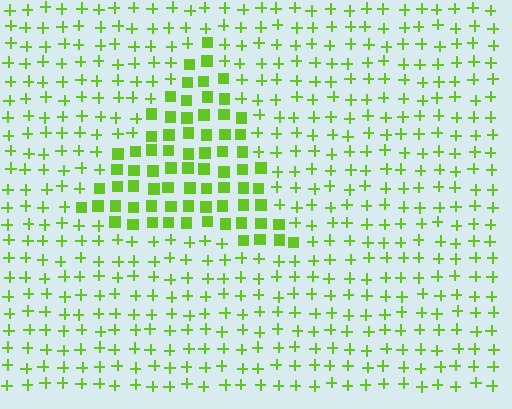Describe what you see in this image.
The image is filled with small lime elements arranged in a uniform grid. A triangle-shaped region contains squares, while the surrounding area contains plus signs. The boundary is defined purely by the change in element shape.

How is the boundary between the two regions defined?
The boundary is defined by a change in element shape: squares inside vs. plus signs outside. All elements share the same color and spacing.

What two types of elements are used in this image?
The image uses squares inside the triangle region and plus signs outside it.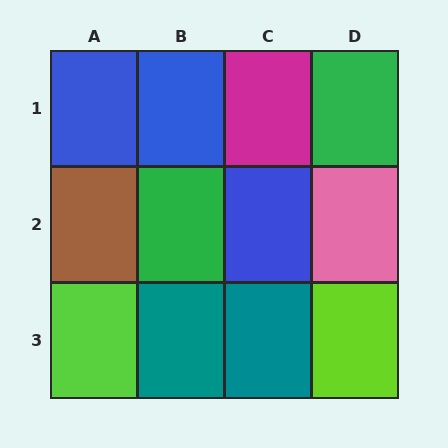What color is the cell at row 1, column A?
Blue.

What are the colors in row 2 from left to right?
Brown, green, blue, pink.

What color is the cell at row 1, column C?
Magenta.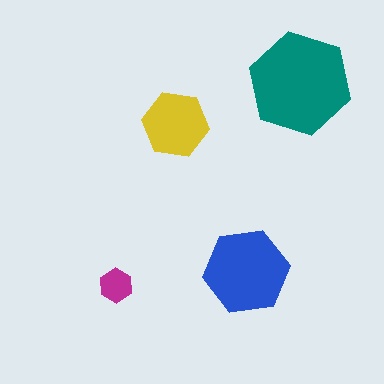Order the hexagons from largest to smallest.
the teal one, the blue one, the yellow one, the magenta one.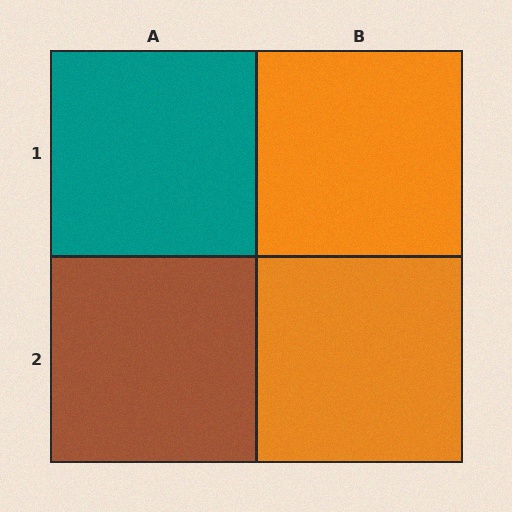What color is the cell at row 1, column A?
Teal.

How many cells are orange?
2 cells are orange.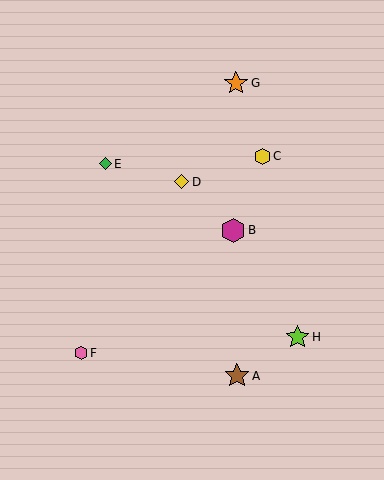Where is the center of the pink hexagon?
The center of the pink hexagon is at (81, 353).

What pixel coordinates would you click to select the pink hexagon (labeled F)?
Click at (81, 353) to select the pink hexagon F.